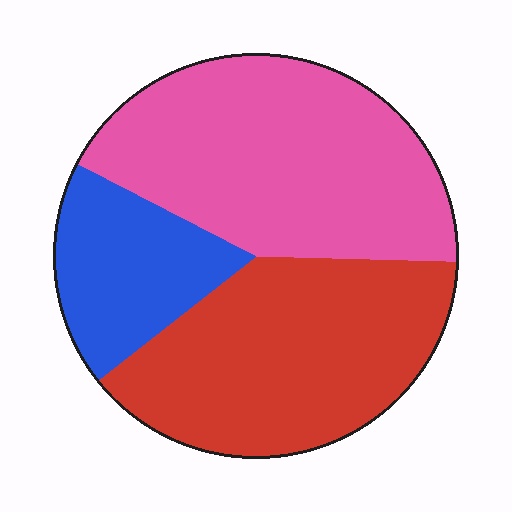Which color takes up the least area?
Blue, at roughly 20%.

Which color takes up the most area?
Pink, at roughly 45%.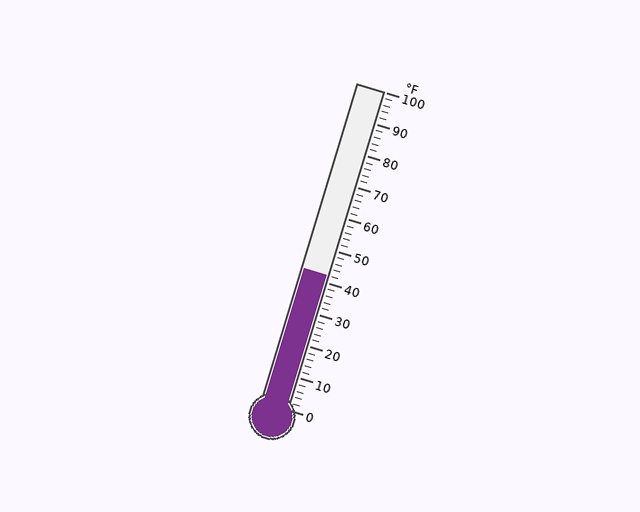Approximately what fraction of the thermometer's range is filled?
The thermometer is filled to approximately 40% of its range.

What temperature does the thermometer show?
The thermometer shows approximately 42°F.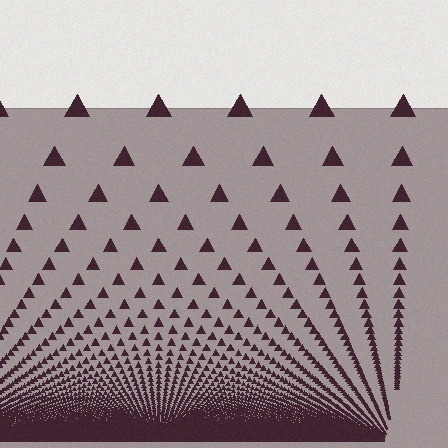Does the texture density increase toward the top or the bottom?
Density increases toward the bottom.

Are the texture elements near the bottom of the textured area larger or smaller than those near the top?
Smaller. The gradient is inverted — elements near the bottom are smaller and denser.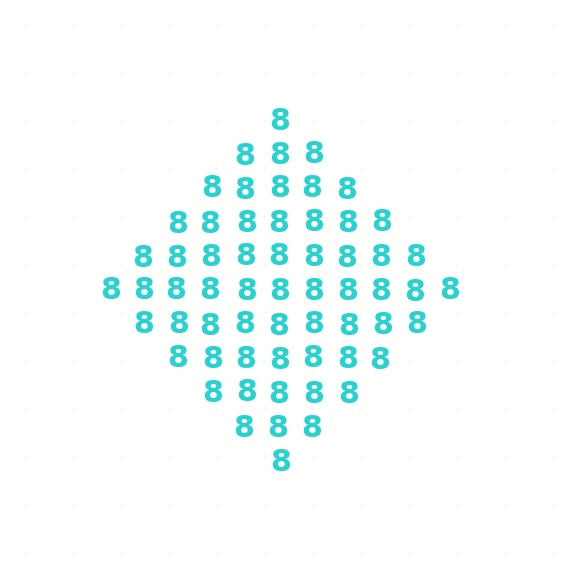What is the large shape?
The large shape is a diamond.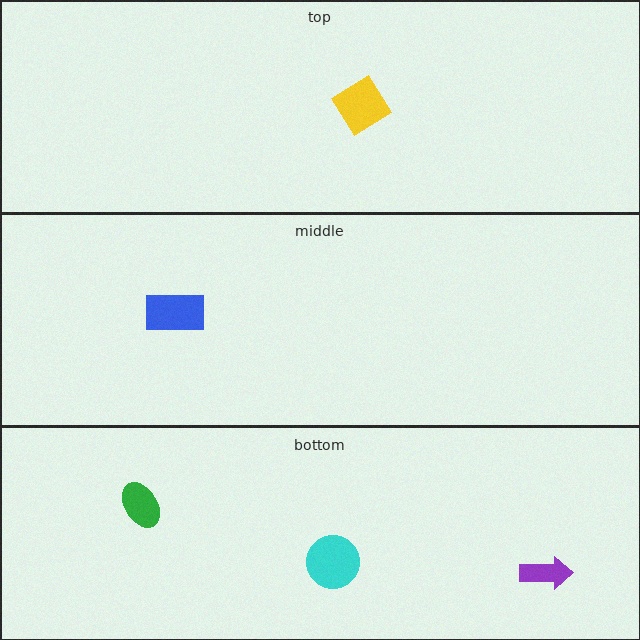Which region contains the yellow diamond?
The top region.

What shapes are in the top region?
The yellow diamond.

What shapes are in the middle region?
The blue rectangle.